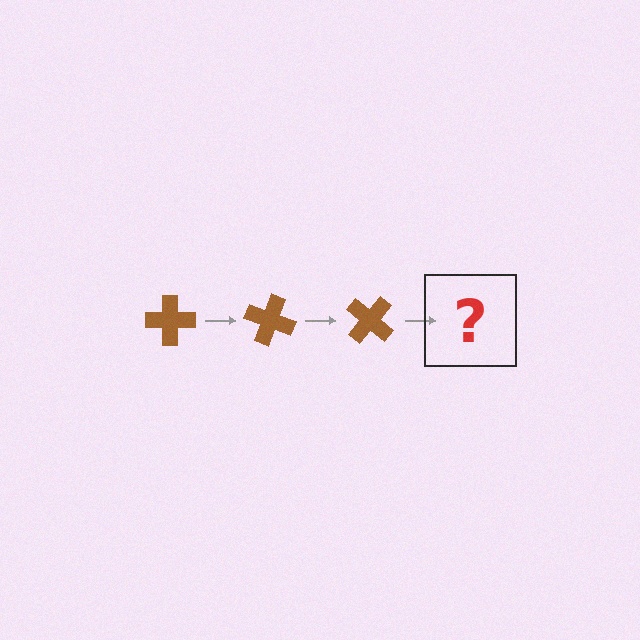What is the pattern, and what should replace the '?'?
The pattern is that the cross rotates 20 degrees each step. The '?' should be a brown cross rotated 60 degrees.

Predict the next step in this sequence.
The next step is a brown cross rotated 60 degrees.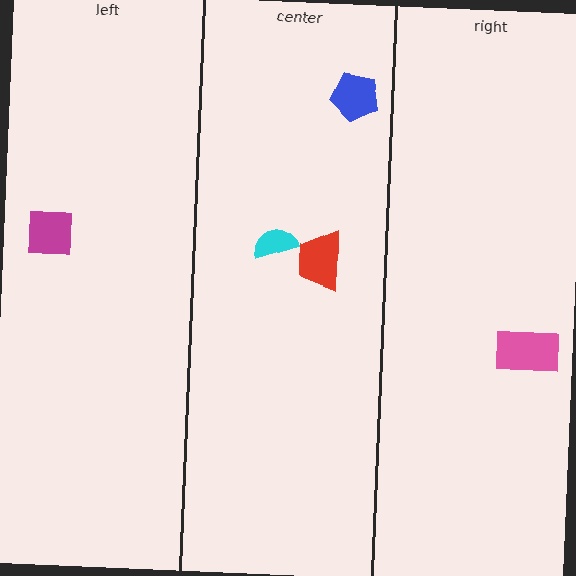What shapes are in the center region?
The blue pentagon, the cyan semicircle, the red trapezoid.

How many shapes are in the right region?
1.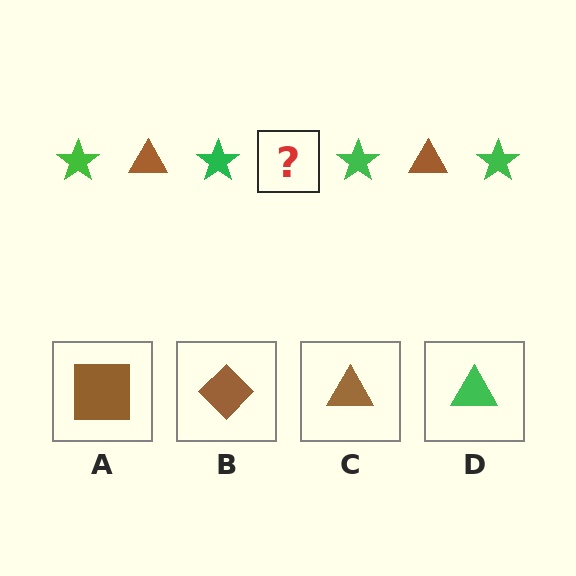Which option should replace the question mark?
Option C.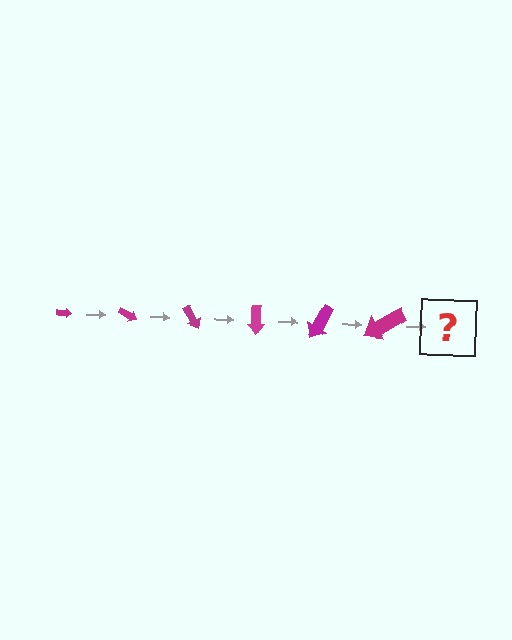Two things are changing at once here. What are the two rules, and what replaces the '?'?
The two rules are that the arrow grows larger each step and it rotates 30 degrees each step. The '?' should be an arrow, larger than the previous one and rotated 180 degrees from the start.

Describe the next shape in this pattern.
It should be an arrow, larger than the previous one and rotated 180 degrees from the start.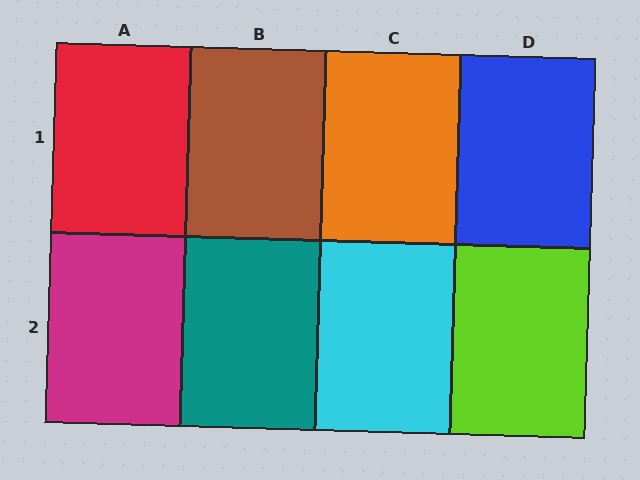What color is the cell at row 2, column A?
Magenta.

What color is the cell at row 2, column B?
Teal.